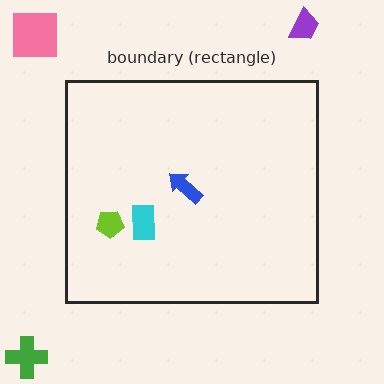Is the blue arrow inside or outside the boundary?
Inside.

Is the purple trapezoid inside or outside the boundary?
Outside.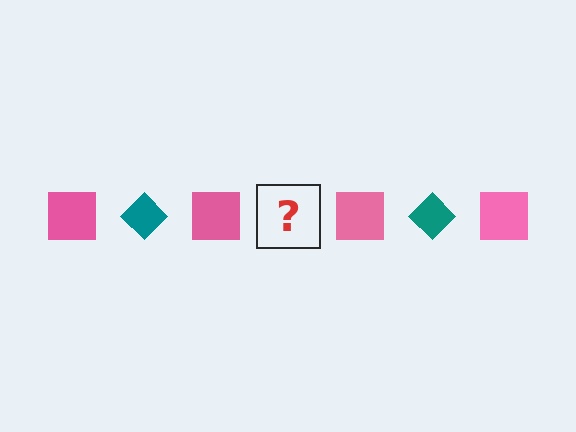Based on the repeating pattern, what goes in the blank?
The blank should be a teal diamond.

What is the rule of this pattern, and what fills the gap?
The rule is that the pattern alternates between pink square and teal diamond. The gap should be filled with a teal diamond.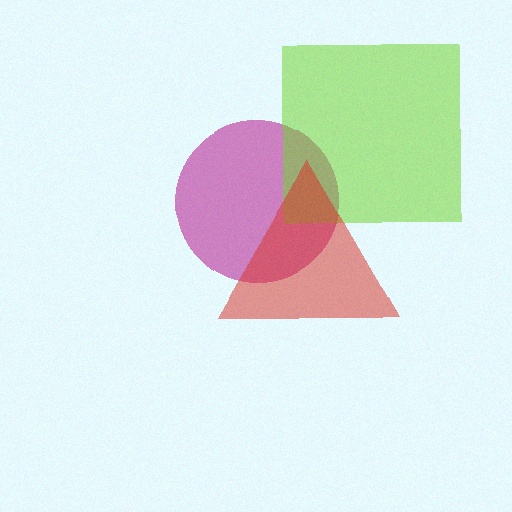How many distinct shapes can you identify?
There are 3 distinct shapes: a magenta circle, a lime square, a red triangle.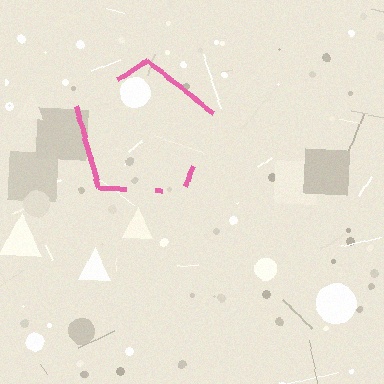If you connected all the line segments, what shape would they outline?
They would outline a pentagon.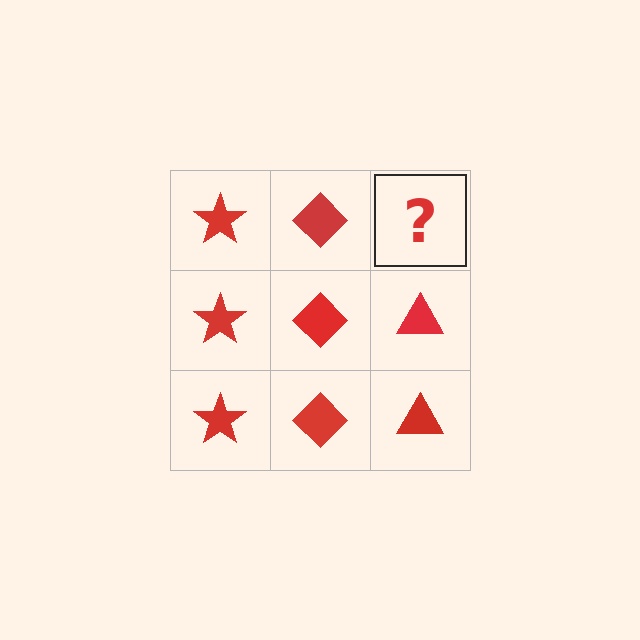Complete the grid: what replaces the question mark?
The question mark should be replaced with a red triangle.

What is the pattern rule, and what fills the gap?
The rule is that each column has a consistent shape. The gap should be filled with a red triangle.